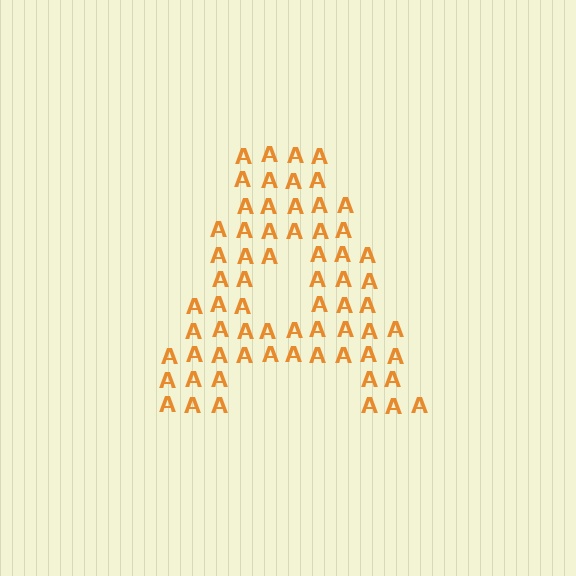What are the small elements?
The small elements are letter A's.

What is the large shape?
The large shape is the letter A.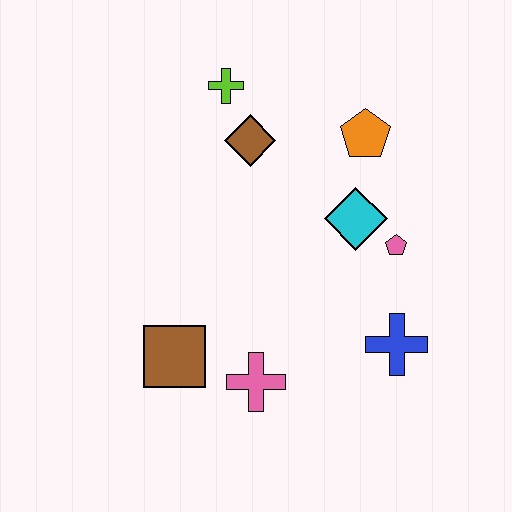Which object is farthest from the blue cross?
The lime cross is farthest from the blue cross.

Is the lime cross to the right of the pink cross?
No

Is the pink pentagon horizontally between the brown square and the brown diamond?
No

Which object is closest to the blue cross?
The pink pentagon is closest to the blue cross.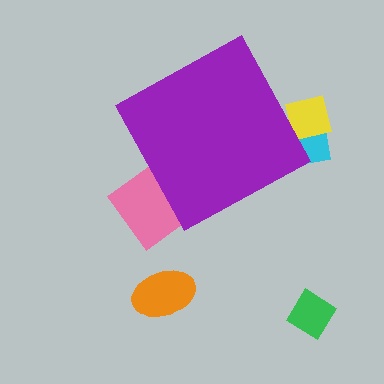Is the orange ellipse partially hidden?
No, the orange ellipse is fully visible.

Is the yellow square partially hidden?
Yes, the yellow square is partially hidden behind the purple diamond.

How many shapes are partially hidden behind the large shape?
3 shapes are partially hidden.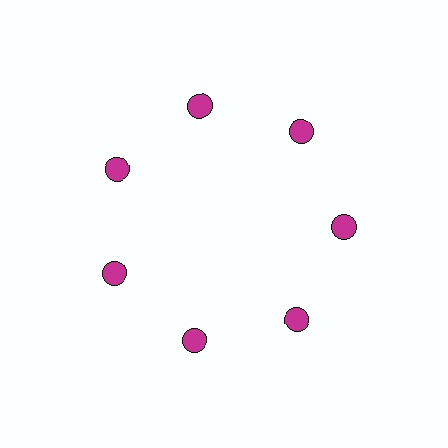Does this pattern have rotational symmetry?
Yes, this pattern has 7-fold rotational symmetry. It looks the same after rotating 51 degrees around the center.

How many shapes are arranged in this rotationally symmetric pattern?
There are 7 shapes, arranged in 7 groups of 1.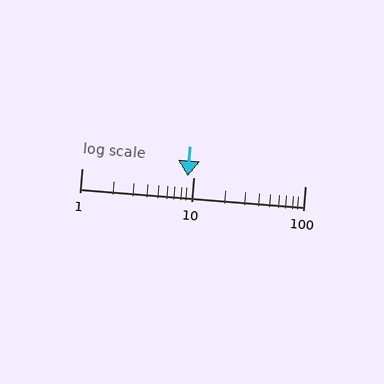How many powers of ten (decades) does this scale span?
The scale spans 2 decades, from 1 to 100.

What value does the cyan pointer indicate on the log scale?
The pointer indicates approximately 8.9.